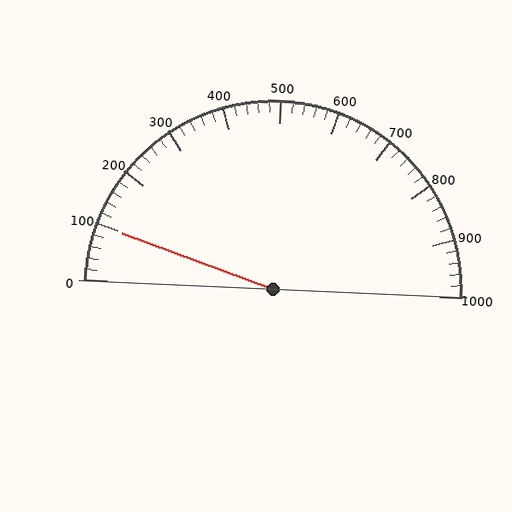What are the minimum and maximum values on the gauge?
The gauge ranges from 0 to 1000.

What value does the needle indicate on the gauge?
The needle indicates approximately 100.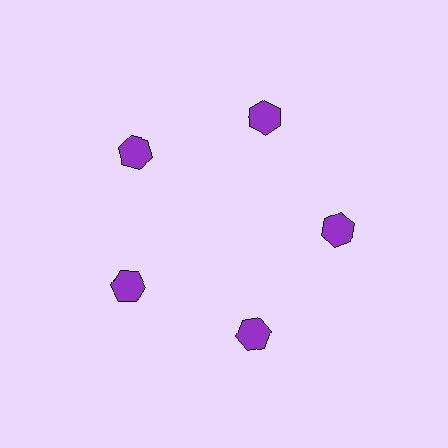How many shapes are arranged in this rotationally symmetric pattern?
There are 5 shapes, arranged in 5 groups of 1.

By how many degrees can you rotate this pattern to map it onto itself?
The pattern maps onto itself every 72 degrees of rotation.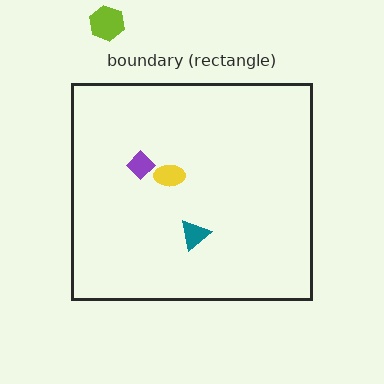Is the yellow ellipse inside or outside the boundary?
Inside.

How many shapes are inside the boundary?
3 inside, 1 outside.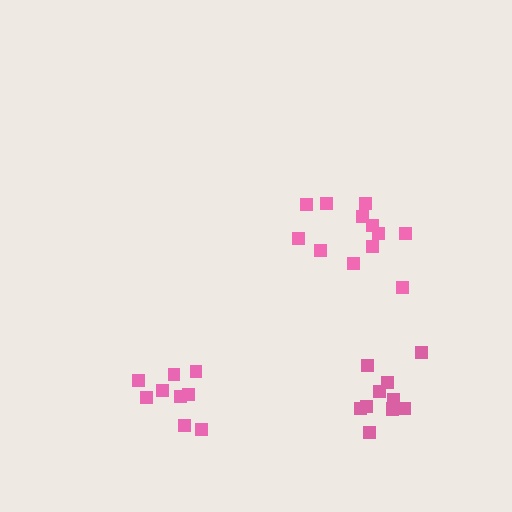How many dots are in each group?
Group 1: 9 dots, Group 2: 12 dots, Group 3: 11 dots (32 total).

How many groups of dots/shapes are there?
There are 3 groups.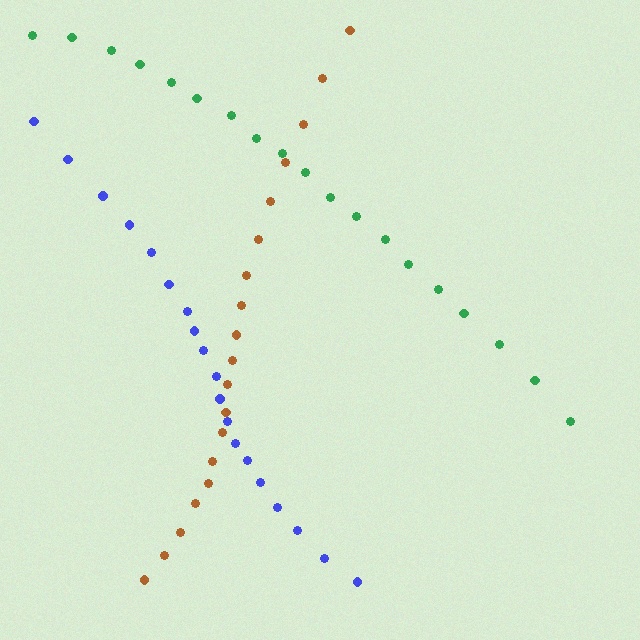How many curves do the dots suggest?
There are 3 distinct paths.